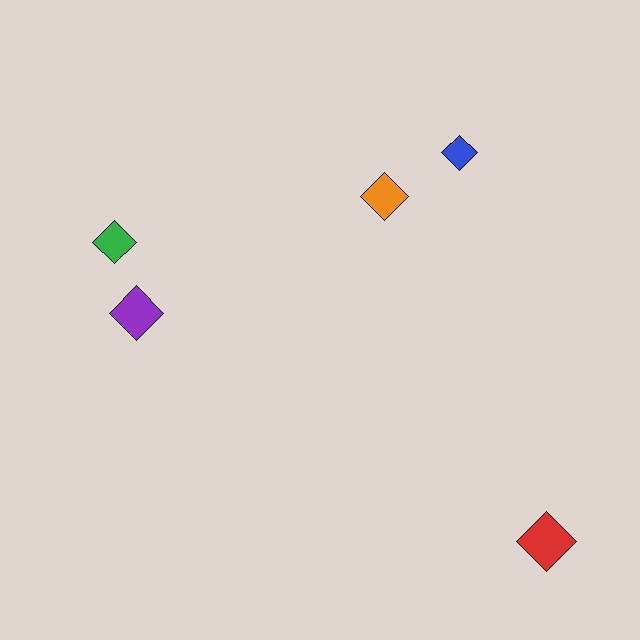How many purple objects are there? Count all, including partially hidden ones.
There is 1 purple object.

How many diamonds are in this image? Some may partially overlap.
There are 5 diamonds.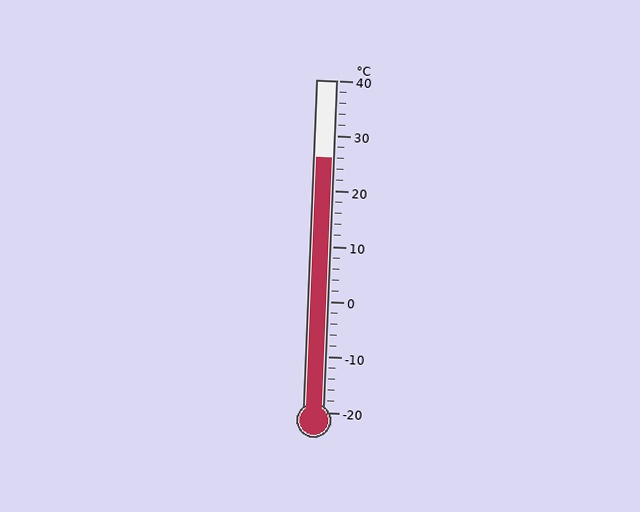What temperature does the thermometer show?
The thermometer shows approximately 26°C.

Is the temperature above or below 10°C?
The temperature is above 10°C.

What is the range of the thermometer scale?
The thermometer scale ranges from -20°C to 40°C.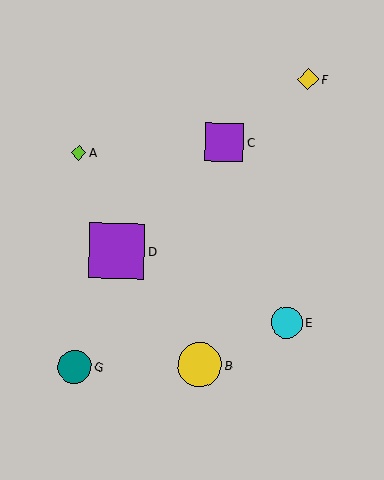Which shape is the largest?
The purple square (labeled D) is the largest.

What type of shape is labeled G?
Shape G is a teal circle.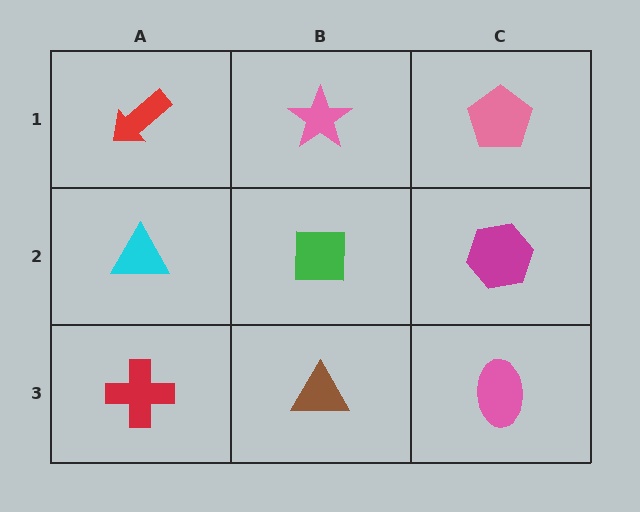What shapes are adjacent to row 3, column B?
A green square (row 2, column B), a red cross (row 3, column A), a pink ellipse (row 3, column C).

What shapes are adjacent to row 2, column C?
A pink pentagon (row 1, column C), a pink ellipse (row 3, column C), a green square (row 2, column B).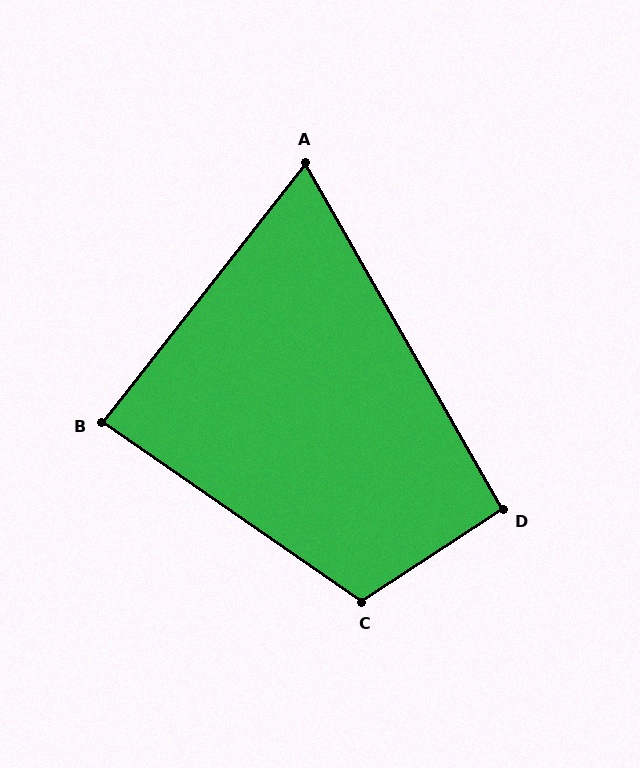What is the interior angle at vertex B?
Approximately 87 degrees (approximately right).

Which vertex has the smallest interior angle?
A, at approximately 68 degrees.